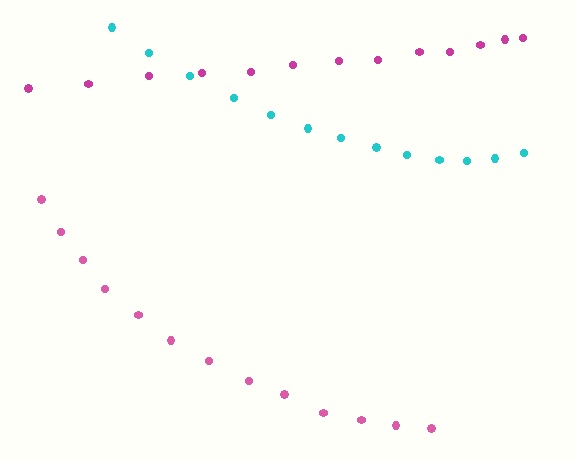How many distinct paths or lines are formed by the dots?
There are 3 distinct paths.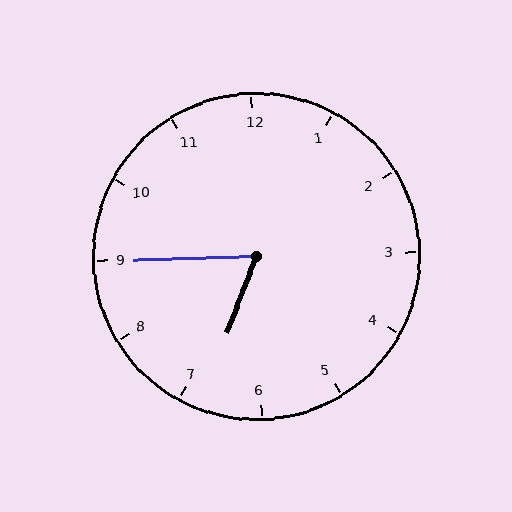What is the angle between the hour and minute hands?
Approximately 68 degrees.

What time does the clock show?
6:45.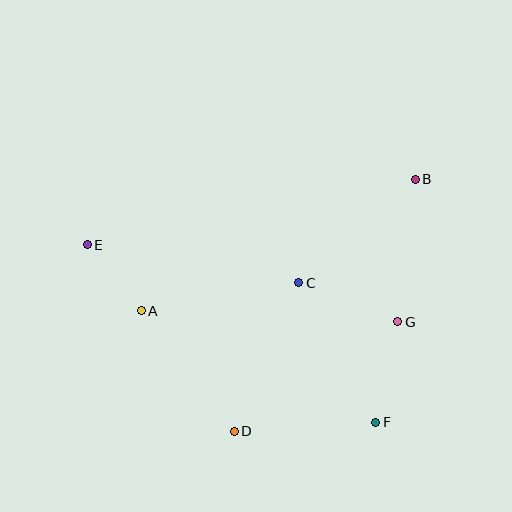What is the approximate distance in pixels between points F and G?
The distance between F and G is approximately 103 pixels.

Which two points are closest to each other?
Points A and E are closest to each other.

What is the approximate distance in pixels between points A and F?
The distance between A and F is approximately 259 pixels.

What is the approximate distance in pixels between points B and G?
The distance between B and G is approximately 144 pixels.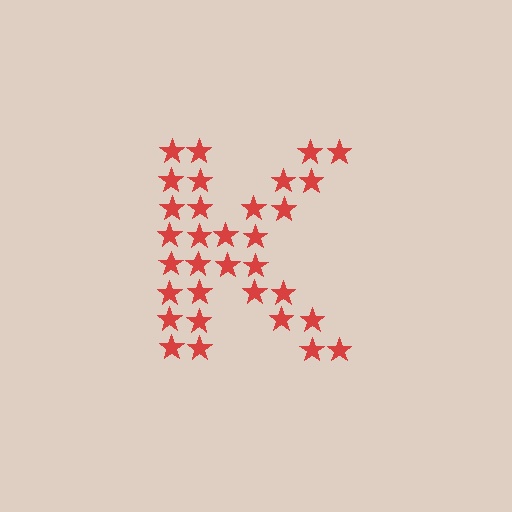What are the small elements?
The small elements are stars.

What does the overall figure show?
The overall figure shows the letter K.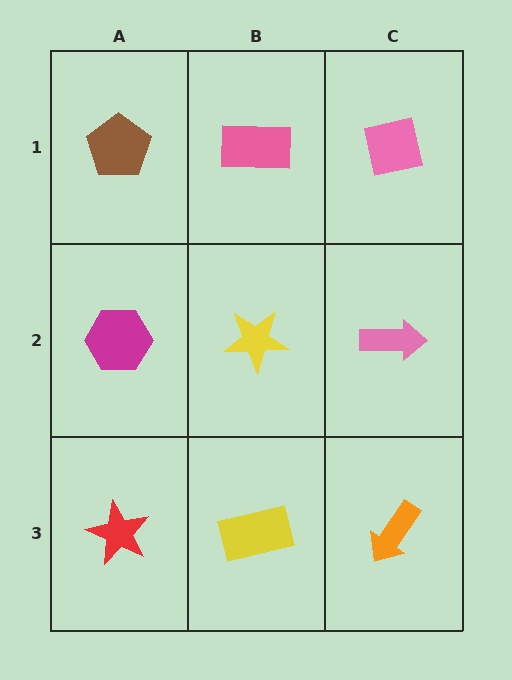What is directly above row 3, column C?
A pink arrow.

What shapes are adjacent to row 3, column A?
A magenta hexagon (row 2, column A), a yellow rectangle (row 3, column B).